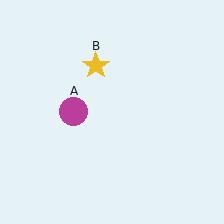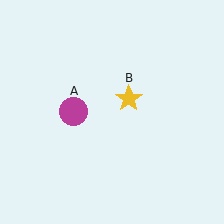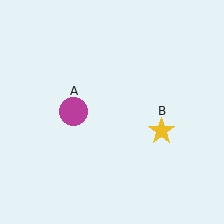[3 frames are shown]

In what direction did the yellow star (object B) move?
The yellow star (object B) moved down and to the right.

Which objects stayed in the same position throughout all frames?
Magenta circle (object A) remained stationary.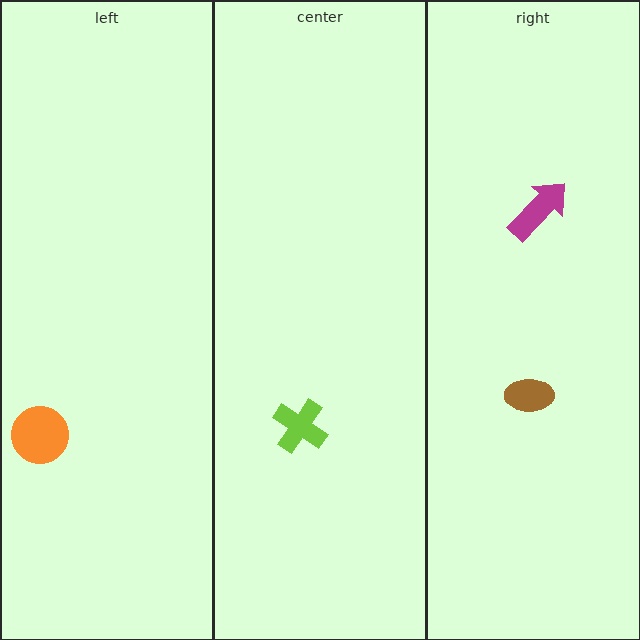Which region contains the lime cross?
The center region.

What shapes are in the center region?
The lime cross.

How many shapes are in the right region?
2.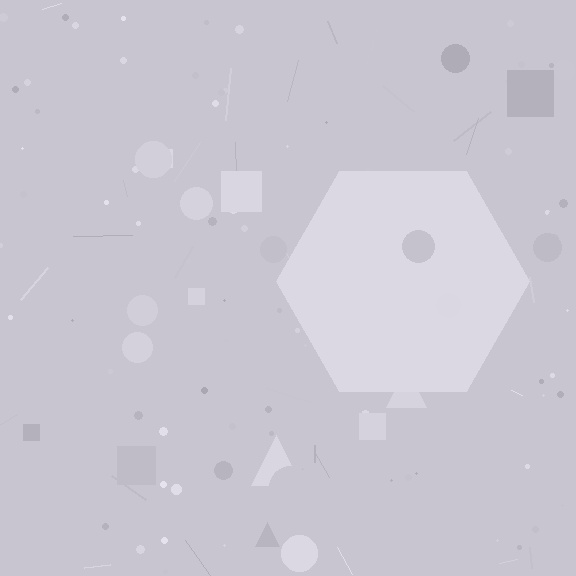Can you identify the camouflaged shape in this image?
The camouflaged shape is a hexagon.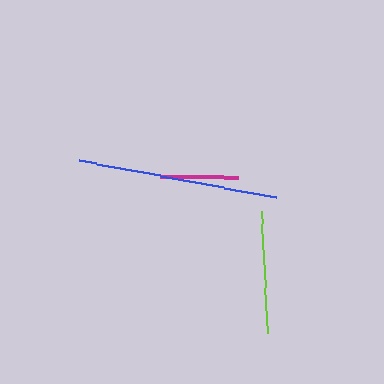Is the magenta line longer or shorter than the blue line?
The blue line is longer than the magenta line.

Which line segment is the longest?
The blue line is the longest at approximately 200 pixels.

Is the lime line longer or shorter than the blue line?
The blue line is longer than the lime line.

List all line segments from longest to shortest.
From longest to shortest: blue, lime, magenta.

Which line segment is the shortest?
The magenta line is the shortest at approximately 78 pixels.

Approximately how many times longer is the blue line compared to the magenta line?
The blue line is approximately 2.6 times the length of the magenta line.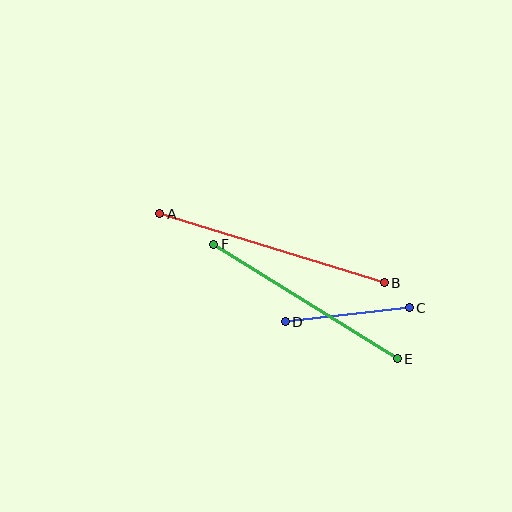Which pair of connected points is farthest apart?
Points A and B are farthest apart.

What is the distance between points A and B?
The distance is approximately 235 pixels.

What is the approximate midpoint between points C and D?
The midpoint is at approximately (347, 315) pixels.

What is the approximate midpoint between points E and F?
The midpoint is at approximately (306, 302) pixels.